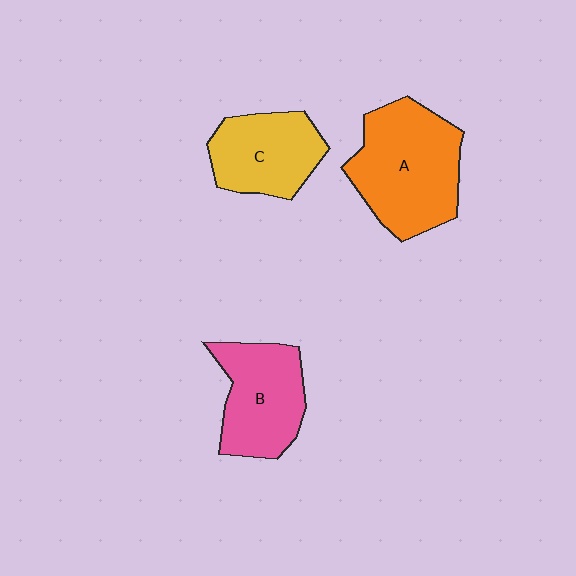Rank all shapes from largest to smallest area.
From largest to smallest: A (orange), B (pink), C (yellow).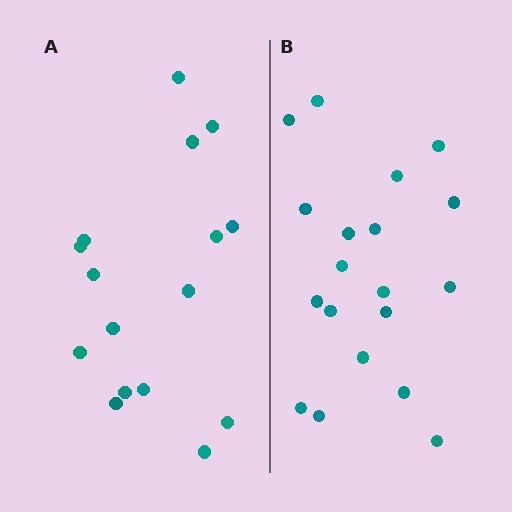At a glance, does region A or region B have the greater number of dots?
Region B (the right region) has more dots.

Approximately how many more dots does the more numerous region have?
Region B has just a few more — roughly 2 or 3 more dots than region A.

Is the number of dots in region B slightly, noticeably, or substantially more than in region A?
Region B has only slightly more — the two regions are fairly close. The ratio is roughly 1.2 to 1.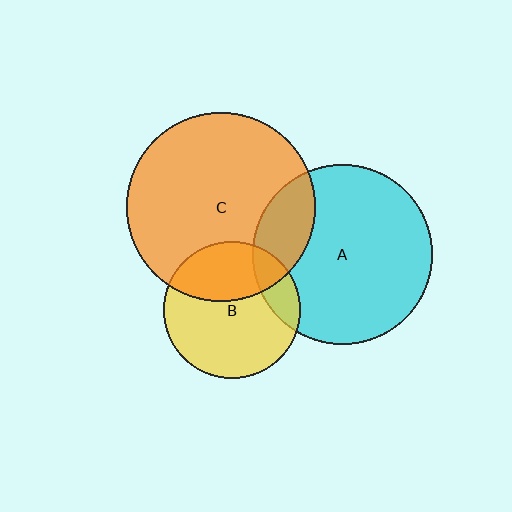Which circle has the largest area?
Circle C (orange).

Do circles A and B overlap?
Yes.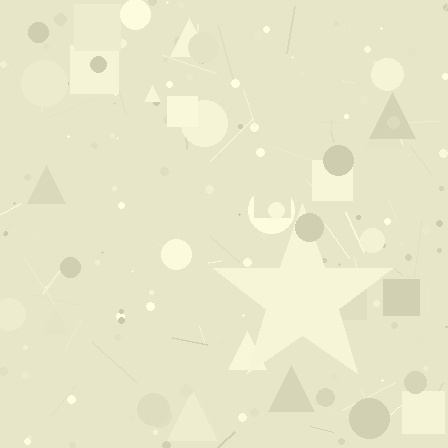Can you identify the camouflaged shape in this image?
The camouflaged shape is a star.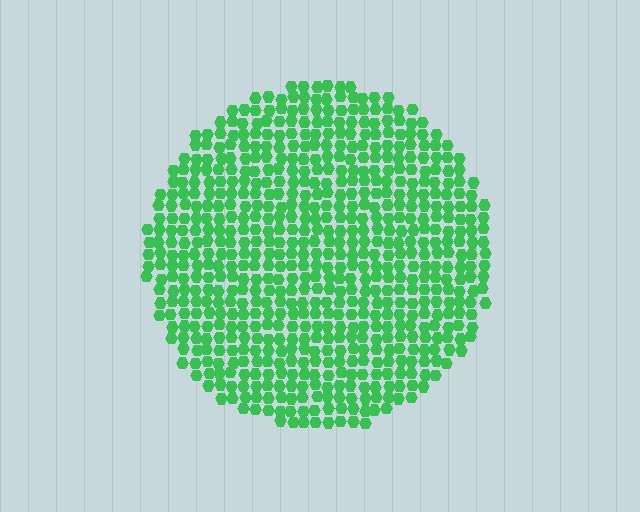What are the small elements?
The small elements are hexagons.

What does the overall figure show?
The overall figure shows a circle.